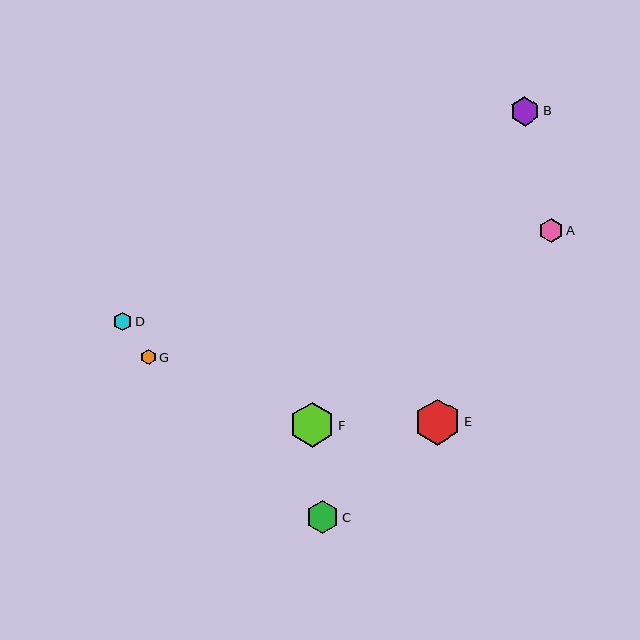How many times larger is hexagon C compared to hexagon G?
Hexagon C is approximately 2.1 times the size of hexagon G.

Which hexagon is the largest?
Hexagon E is the largest with a size of approximately 46 pixels.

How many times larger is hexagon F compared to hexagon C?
Hexagon F is approximately 1.4 times the size of hexagon C.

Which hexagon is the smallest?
Hexagon G is the smallest with a size of approximately 16 pixels.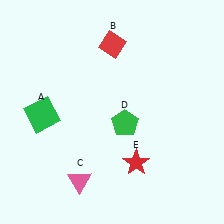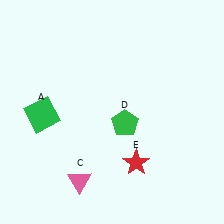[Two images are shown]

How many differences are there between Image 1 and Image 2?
There is 1 difference between the two images.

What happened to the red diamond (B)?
The red diamond (B) was removed in Image 2. It was in the top-right area of Image 1.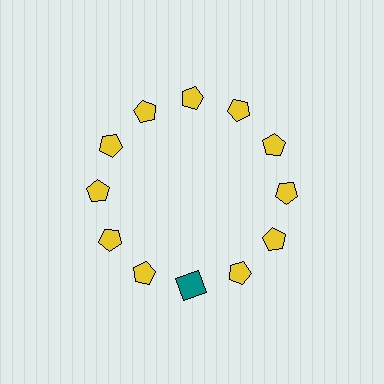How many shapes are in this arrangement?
There are 12 shapes arranged in a ring pattern.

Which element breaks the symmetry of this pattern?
The teal square at roughly the 6 o'clock position breaks the symmetry. All other shapes are yellow pentagons.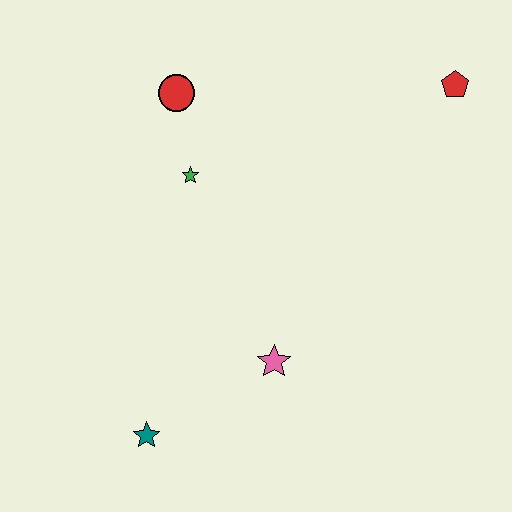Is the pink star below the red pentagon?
Yes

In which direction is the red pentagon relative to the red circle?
The red pentagon is to the right of the red circle.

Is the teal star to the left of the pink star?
Yes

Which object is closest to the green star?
The red circle is closest to the green star.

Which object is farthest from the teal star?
The red pentagon is farthest from the teal star.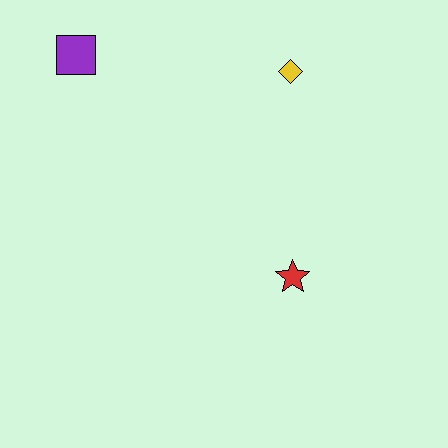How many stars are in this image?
There is 1 star.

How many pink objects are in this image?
There are no pink objects.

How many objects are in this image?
There are 3 objects.